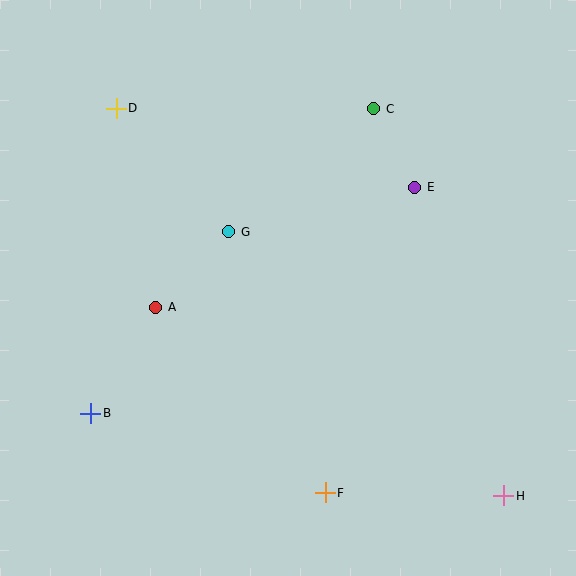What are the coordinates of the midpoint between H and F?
The midpoint between H and F is at (415, 494).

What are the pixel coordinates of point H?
Point H is at (504, 496).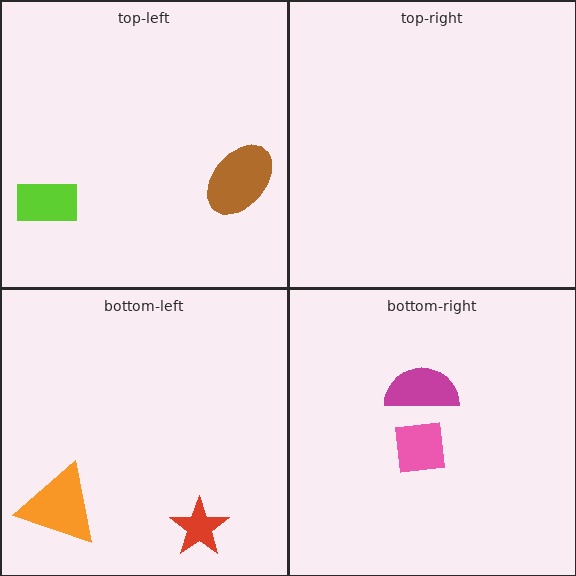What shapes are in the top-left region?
The lime rectangle, the brown ellipse.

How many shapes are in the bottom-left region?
2.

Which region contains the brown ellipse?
The top-left region.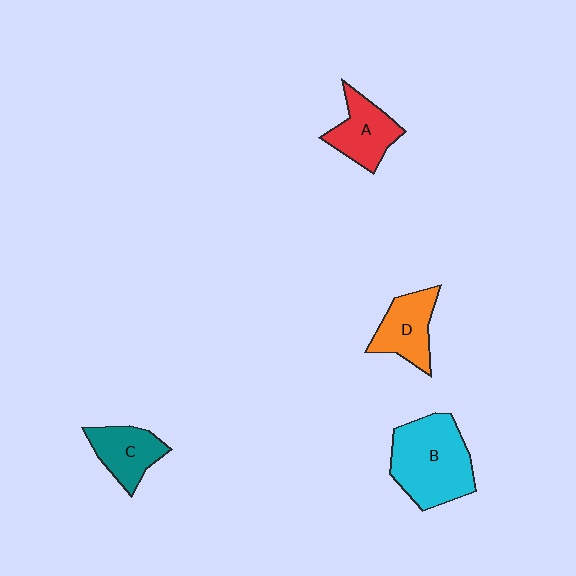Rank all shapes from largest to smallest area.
From largest to smallest: B (cyan), D (orange), A (red), C (teal).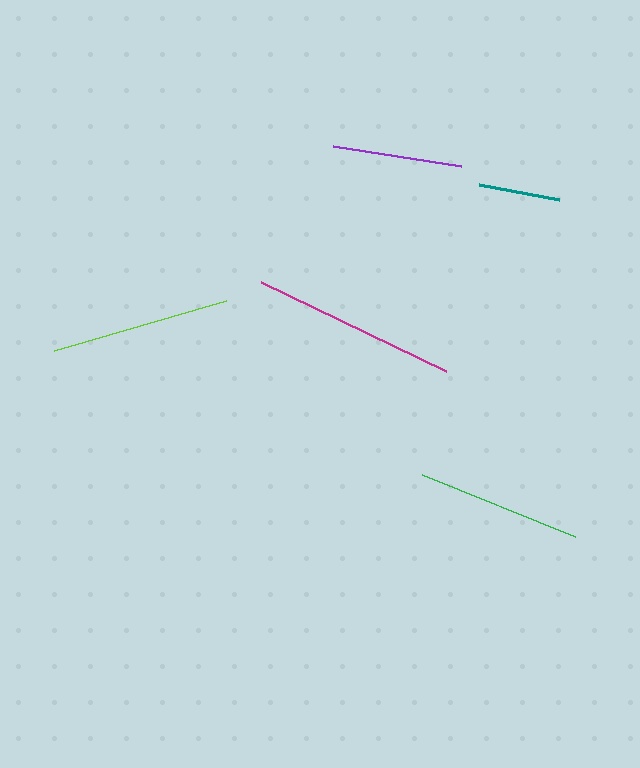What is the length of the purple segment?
The purple segment is approximately 130 pixels long.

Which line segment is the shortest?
The teal line is the shortest at approximately 82 pixels.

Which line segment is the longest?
The magenta line is the longest at approximately 205 pixels.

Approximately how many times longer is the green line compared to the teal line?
The green line is approximately 2.0 times the length of the teal line.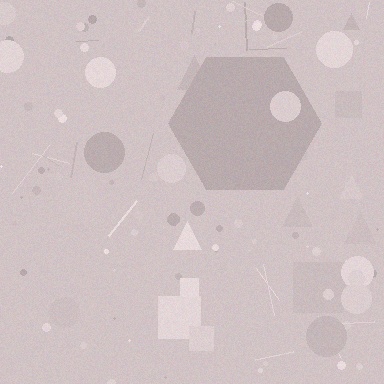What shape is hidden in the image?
A hexagon is hidden in the image.